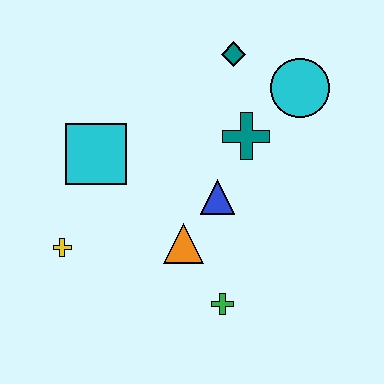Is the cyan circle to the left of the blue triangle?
No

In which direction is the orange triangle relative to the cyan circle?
The orange triangle is below the cyan circle.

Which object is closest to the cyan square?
The yellow cross is closest to the cyan square.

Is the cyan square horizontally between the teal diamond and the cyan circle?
No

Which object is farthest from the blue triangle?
The yellow cross is farthest from the blue triangle.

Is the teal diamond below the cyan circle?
No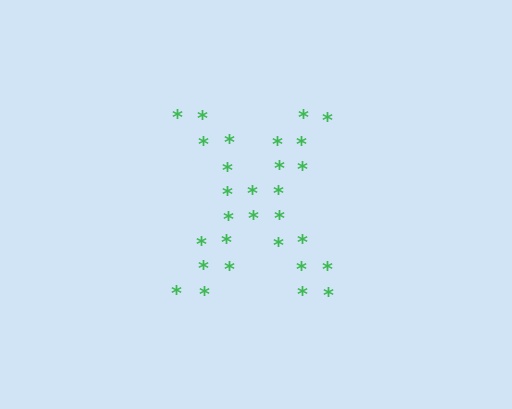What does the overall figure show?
The overall figure shows the letter X.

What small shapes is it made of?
It is made of small asterisks.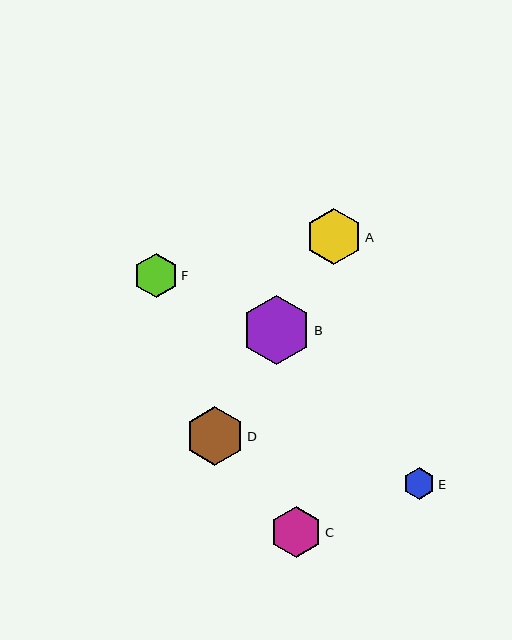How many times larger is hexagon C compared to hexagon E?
Hexagon C is approximately 1.6 times the size of hexagon E.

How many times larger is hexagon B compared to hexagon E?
Hexagon B is approximately 2.2 times the size of hexagon E.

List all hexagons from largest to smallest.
From largest to smallest: B, D, A, C, F, E.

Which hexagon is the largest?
Hexagon B is the largest with a size of approximately 69 pixels.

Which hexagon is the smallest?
Hexagon E is the smallest with a size of approximately 32 pixels.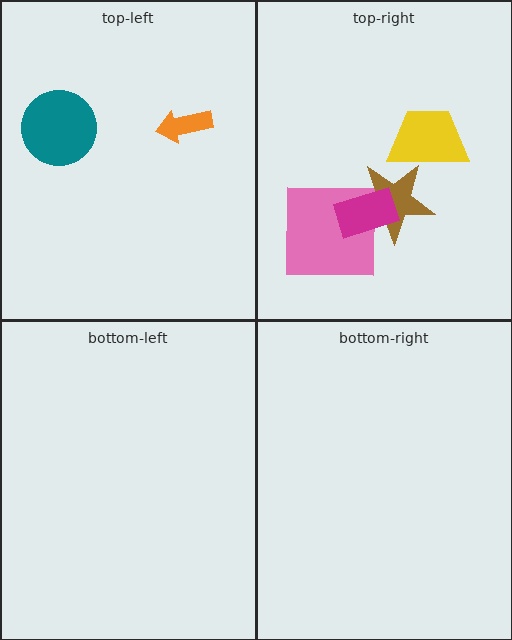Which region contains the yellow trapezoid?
The top-right region.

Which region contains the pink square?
The top-right region.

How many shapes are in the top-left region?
2.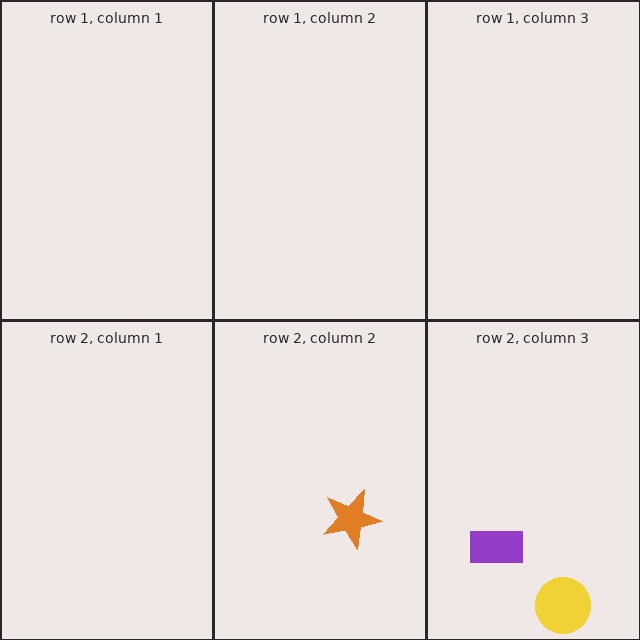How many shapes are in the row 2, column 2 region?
1.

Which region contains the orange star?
The row 2, column 2 region.